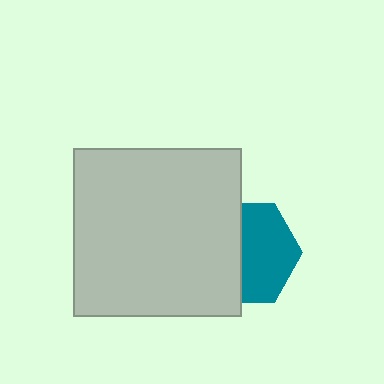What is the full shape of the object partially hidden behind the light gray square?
The partially hidden object is a teal hexagon.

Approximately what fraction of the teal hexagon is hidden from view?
Roughly 45% of the teal hexagon is hidden behind the light gray square.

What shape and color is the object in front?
The object in front is a light gray square.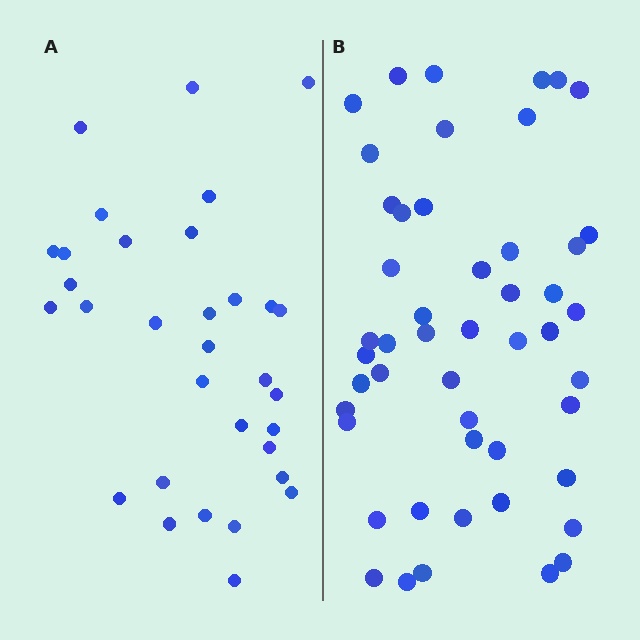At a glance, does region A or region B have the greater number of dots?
Region B (the right region) has more dots.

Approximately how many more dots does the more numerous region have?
Region B has approximately 15 more dots than region A.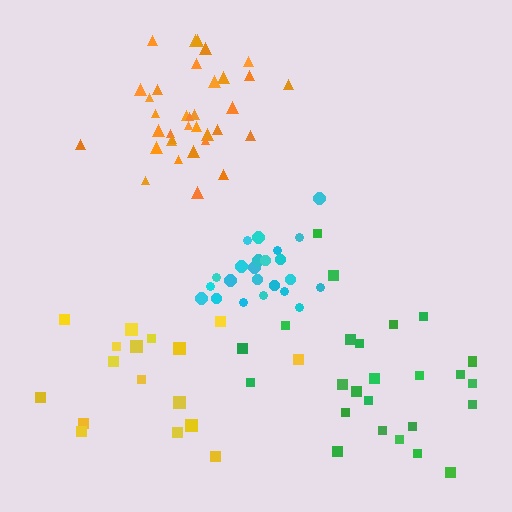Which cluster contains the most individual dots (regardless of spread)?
Orange (35).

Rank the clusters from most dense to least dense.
orange, cyan, green, yellow.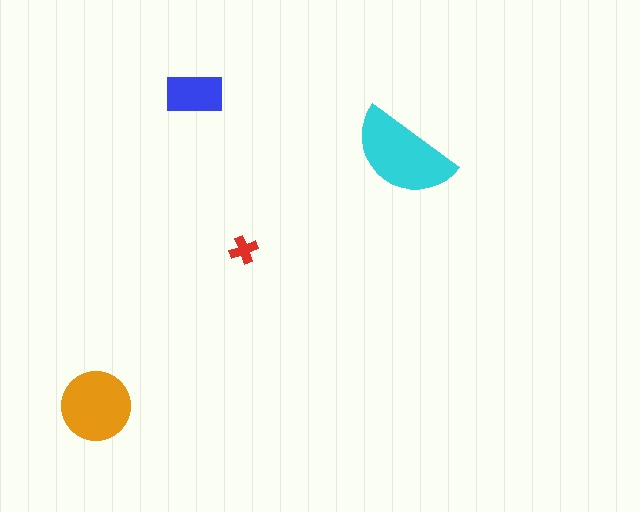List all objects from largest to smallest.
The cyan semicircle, the orange circle, the blue rectangle, the red cross.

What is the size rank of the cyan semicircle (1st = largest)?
1st.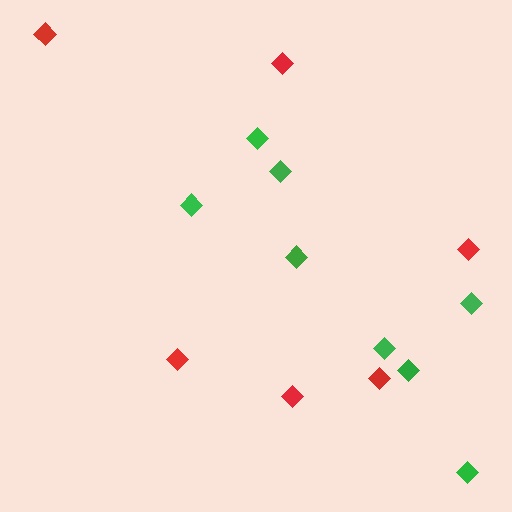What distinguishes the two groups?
There are 2 groups: one group of red diamonds (6) and one group of green diamonds (8).